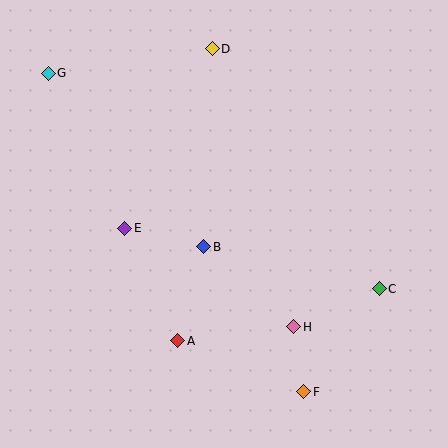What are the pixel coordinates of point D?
Point D is at (212, 49).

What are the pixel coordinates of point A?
Point A is at (178, 341).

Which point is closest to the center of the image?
Point B at (204, 247) is closest to the center.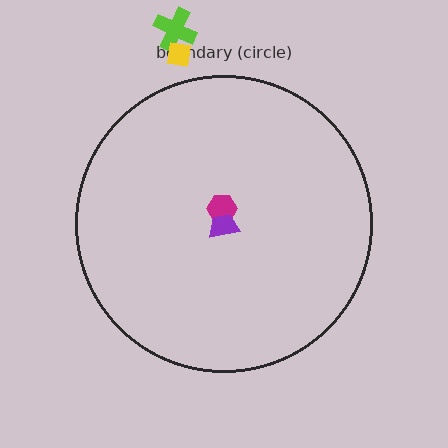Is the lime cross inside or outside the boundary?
Outside.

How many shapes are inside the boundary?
2 inside, 2 outside.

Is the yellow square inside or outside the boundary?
Outside.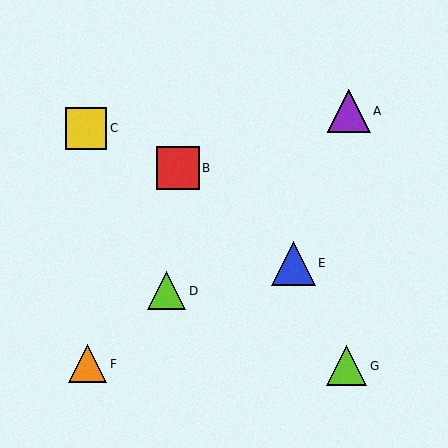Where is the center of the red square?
The center of the red square is at (178, 168).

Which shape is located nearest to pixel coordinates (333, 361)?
The lime triangle (labeled G) at (347, 366) is nearest to that location.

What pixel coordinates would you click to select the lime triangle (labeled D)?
Click at (167, 291) to select the lime triangle D.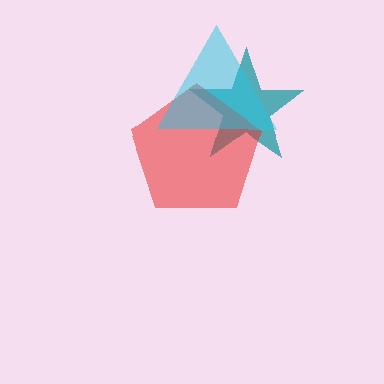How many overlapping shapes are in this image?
There are 3 overlapping shapes in the image.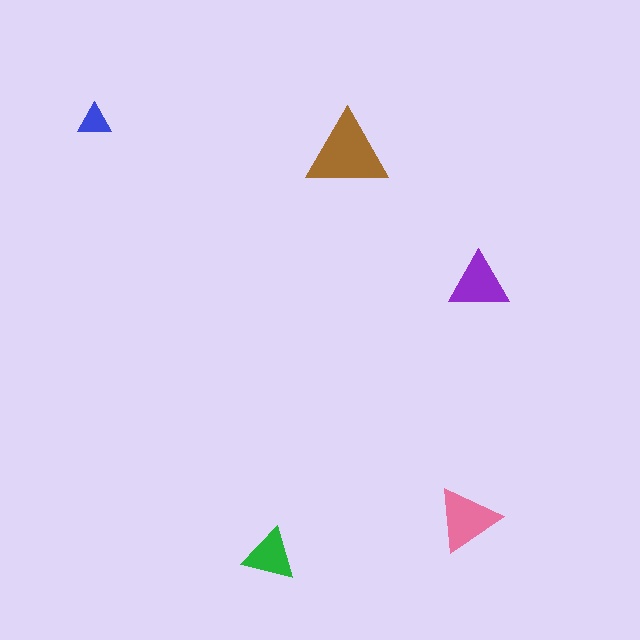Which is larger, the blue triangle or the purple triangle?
The purple one.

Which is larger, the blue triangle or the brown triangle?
The brown one.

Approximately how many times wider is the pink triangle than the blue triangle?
About 2 times wider.